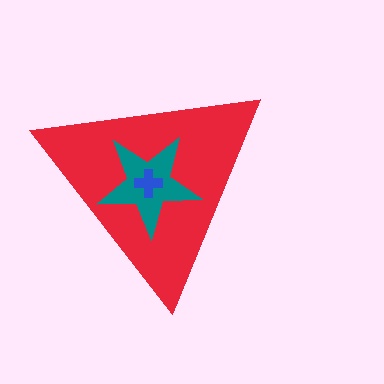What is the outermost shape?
The red triangle.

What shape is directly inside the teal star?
The blue cross.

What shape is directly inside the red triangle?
The teal star.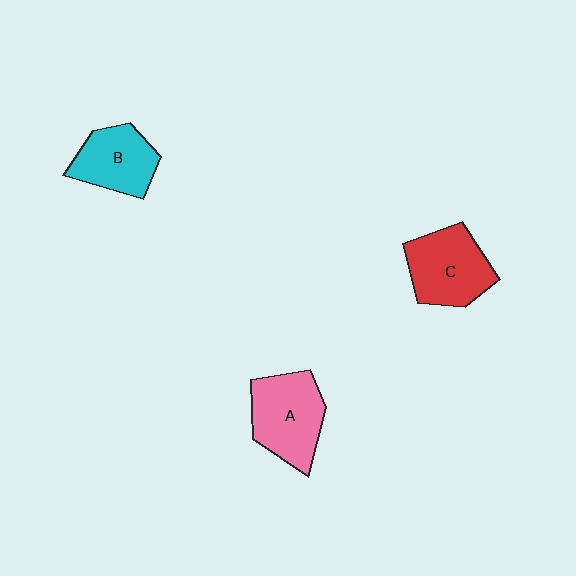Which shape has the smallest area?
Shape B (cyan).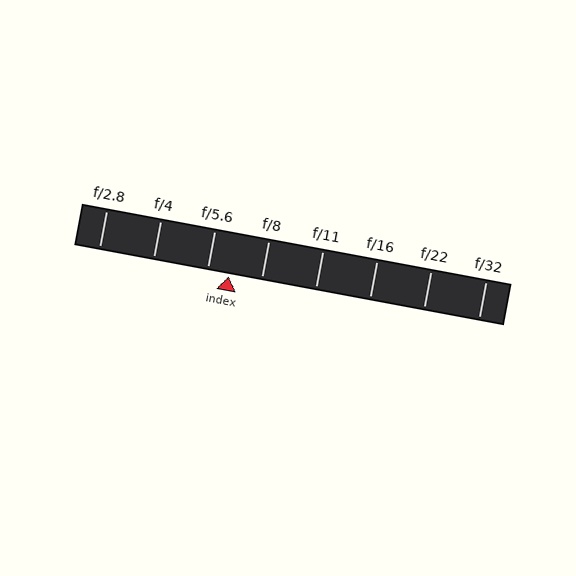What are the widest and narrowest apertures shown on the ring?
The widest aperture shown is f/2.8 and the narrowest is f/32.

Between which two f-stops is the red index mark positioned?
The index mark is between f/5.6 and f/8.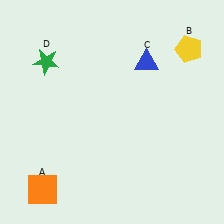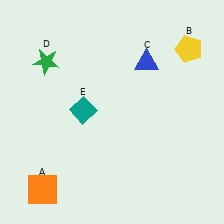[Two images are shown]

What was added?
A teal diamond (E) was added in Image 2.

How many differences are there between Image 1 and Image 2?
There is 1 difference between the two images.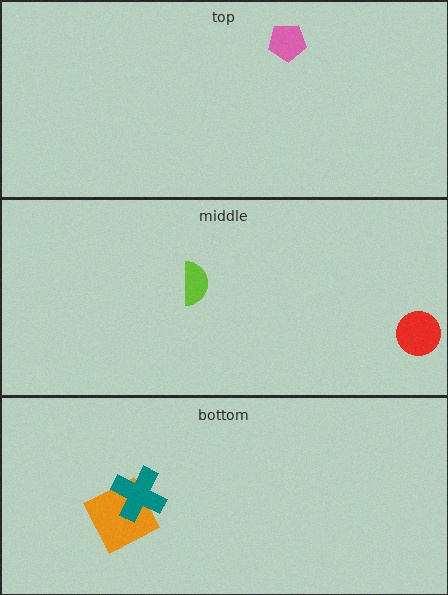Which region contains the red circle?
The middle region.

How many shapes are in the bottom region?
2.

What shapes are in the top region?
The pink pentagon.